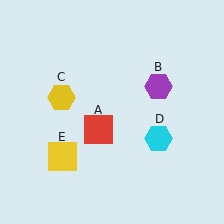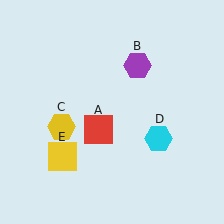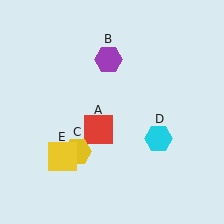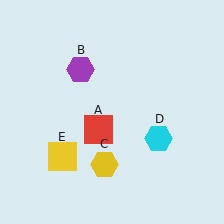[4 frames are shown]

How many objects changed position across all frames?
2 objects changed position: purple hexagon (object B), yellow hexagon (object C).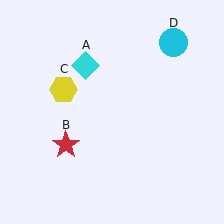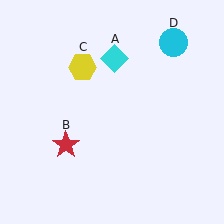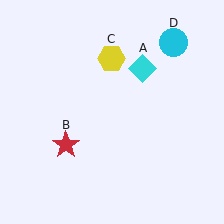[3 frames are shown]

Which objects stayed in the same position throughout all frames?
Red star (object B) and cyan circle (object D) remained stationary.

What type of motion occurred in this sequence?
The cyan diamond (object A), yellow hexagon (object C) rotated clockwise around the center of the scene.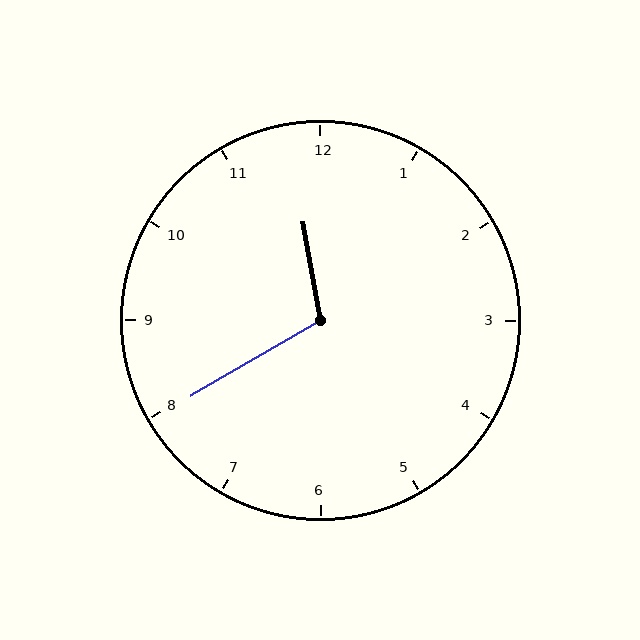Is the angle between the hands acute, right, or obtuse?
It is obtuse.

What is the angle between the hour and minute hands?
Approximately 110 degrees.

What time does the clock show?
11:40.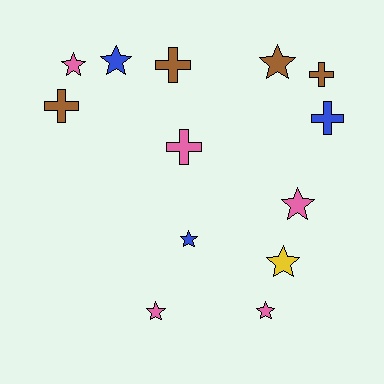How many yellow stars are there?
There is 1 yellow star.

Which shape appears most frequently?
Star, with 8 objects.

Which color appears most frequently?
Pink, with 5 objects.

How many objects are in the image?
There are 13 objects.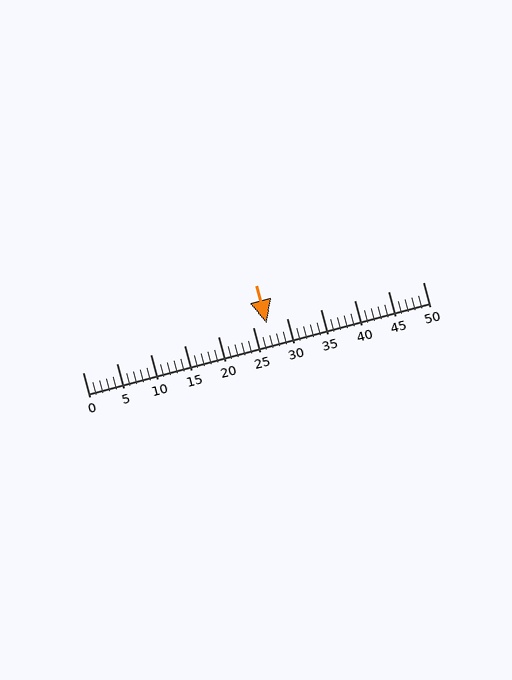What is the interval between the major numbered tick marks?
The major tick marks are spaced 5 units apart.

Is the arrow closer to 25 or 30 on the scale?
The arrow is closer to 25.